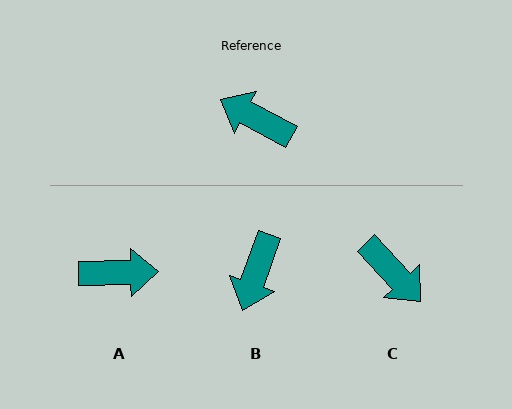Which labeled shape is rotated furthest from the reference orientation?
C, about 161 degrees away.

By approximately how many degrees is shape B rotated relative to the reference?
Approximately 98 degrees counter-clockwise.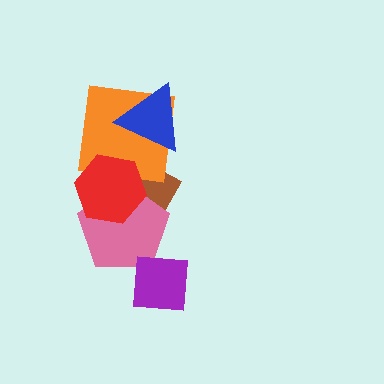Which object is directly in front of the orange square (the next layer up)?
The red hexagon is directly in front of the orange square.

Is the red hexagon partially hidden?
No, no other shape covers it.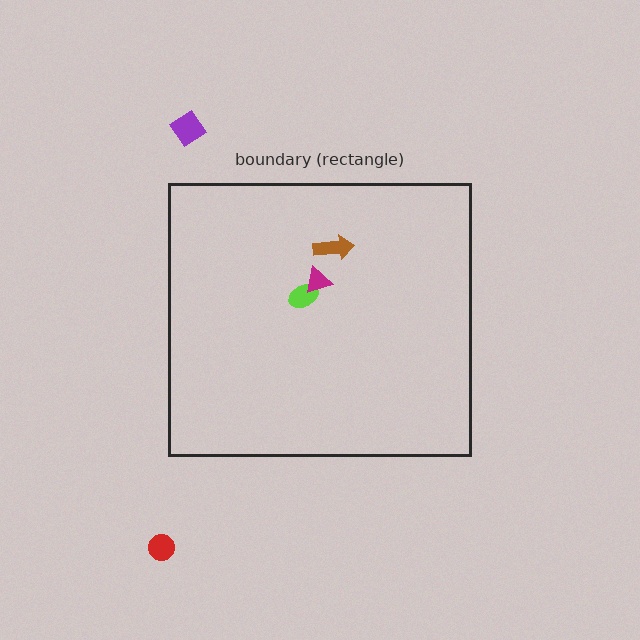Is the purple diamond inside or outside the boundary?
Outside.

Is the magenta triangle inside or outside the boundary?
Inside.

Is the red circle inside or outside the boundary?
Outside.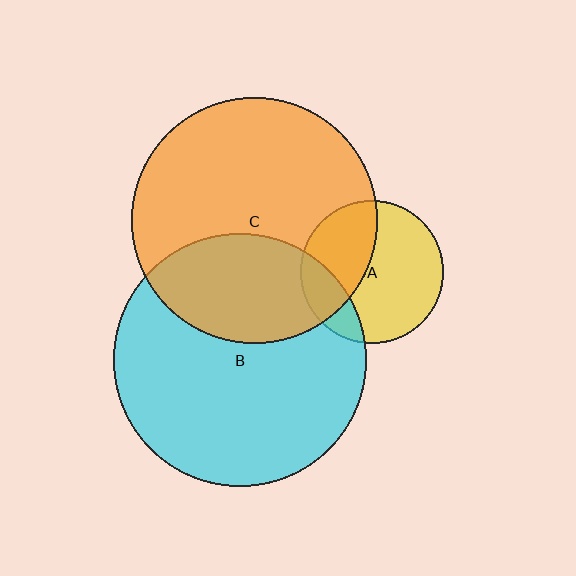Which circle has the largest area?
Circle B (cyan).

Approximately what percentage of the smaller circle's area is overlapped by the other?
Approximately 40%.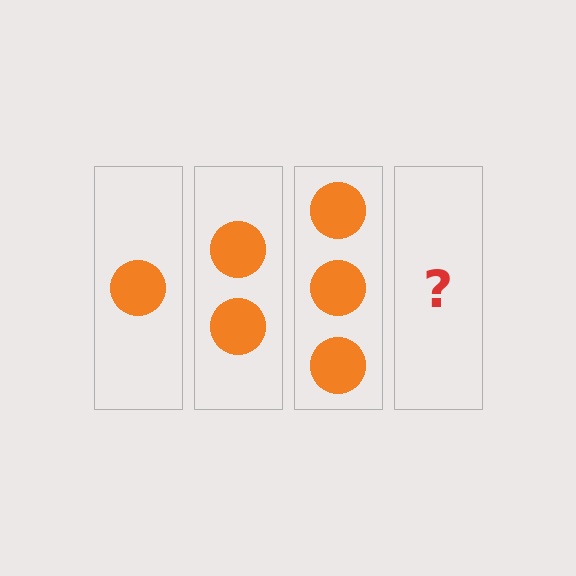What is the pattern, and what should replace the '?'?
The pattern is that each step adds one more circle. The '?' should be 4 circles.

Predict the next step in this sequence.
The next step is 4 circles.